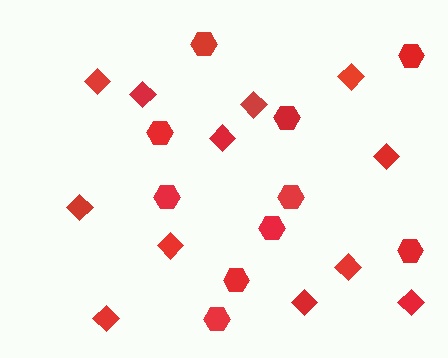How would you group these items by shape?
There are 2 groups: one group of diamonds (12) and one group of hexagons (10).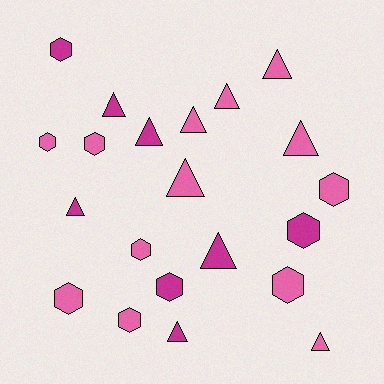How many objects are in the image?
There are 21 objects.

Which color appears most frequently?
Pink, with 13 objects.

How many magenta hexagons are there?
There are 3 magenta hexagons.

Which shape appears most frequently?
Triangle, with 11 objects.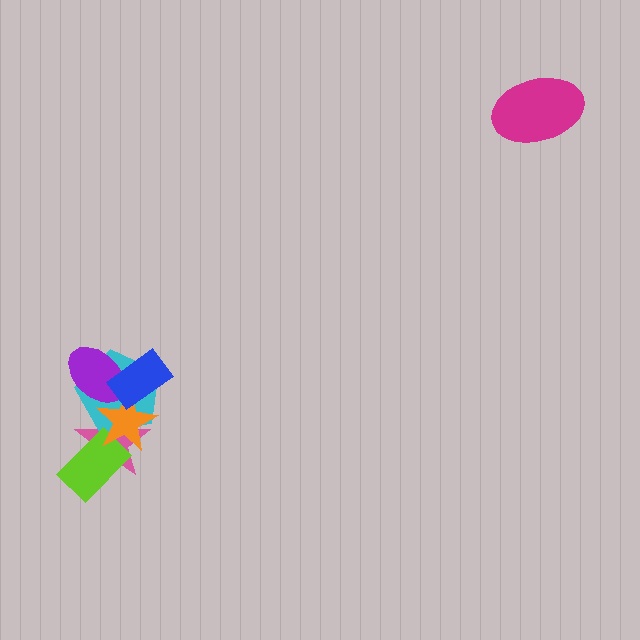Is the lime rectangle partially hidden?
Yes, it is partially covered by another shape.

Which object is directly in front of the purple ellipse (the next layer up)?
The orange star is directly in front of the purple ellipse.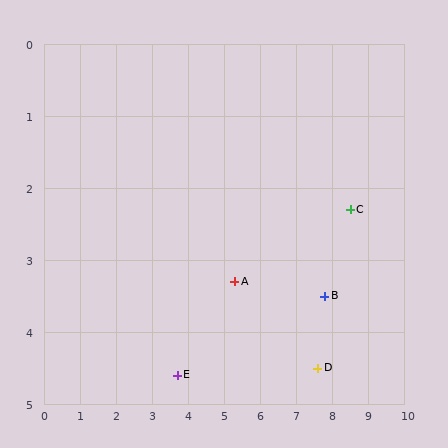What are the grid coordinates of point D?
Point D is at approximately (7.6, 4.5).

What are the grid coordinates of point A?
Point A is at approximately (5.3, 3.3).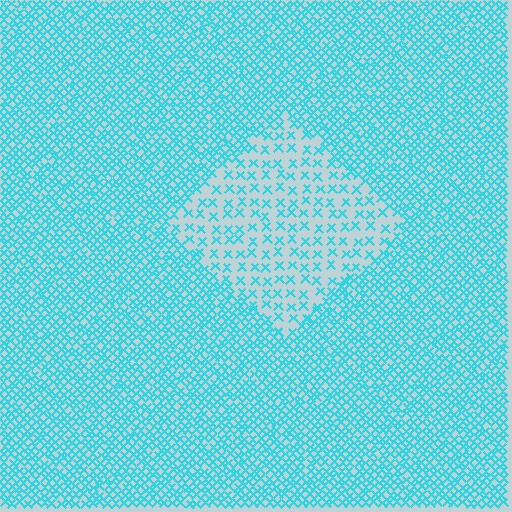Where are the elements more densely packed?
The elements are more densely packed outside the diamond boundary.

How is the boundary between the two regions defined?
The boundary is defined by a change in element density (approximately 2.6x ratio). All elements are the same color, size, and shape.